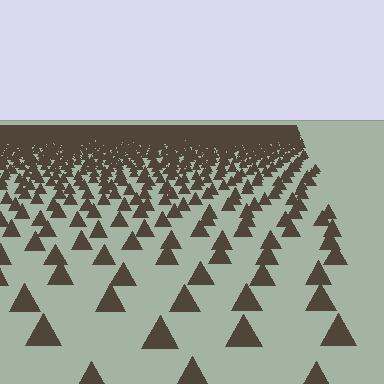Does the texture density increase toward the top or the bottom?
Density increases toward the top.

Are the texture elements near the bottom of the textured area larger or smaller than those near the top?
Larger. Near the bottom, elements are closer to the viewer and appear at a bigger on-screen size.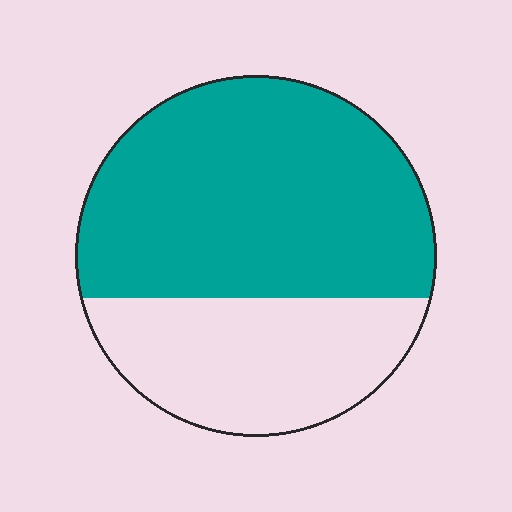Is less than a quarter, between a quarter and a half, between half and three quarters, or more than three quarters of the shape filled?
Between half and three quarters.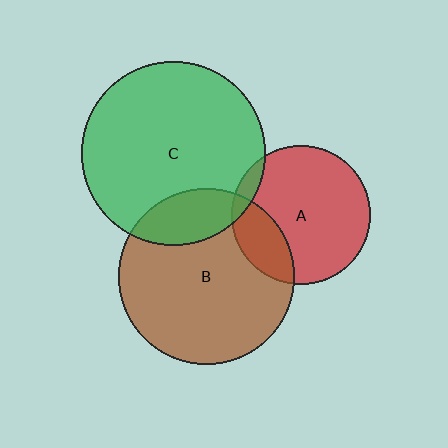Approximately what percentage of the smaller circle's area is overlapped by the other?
Approximately 5%.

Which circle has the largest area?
Circle C (green).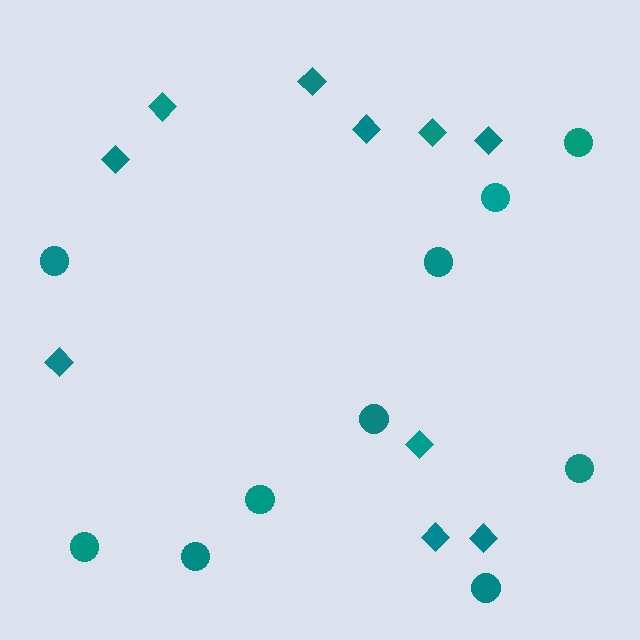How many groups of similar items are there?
There are 2 groups: one group of circles (10) and one group of diamonds (10).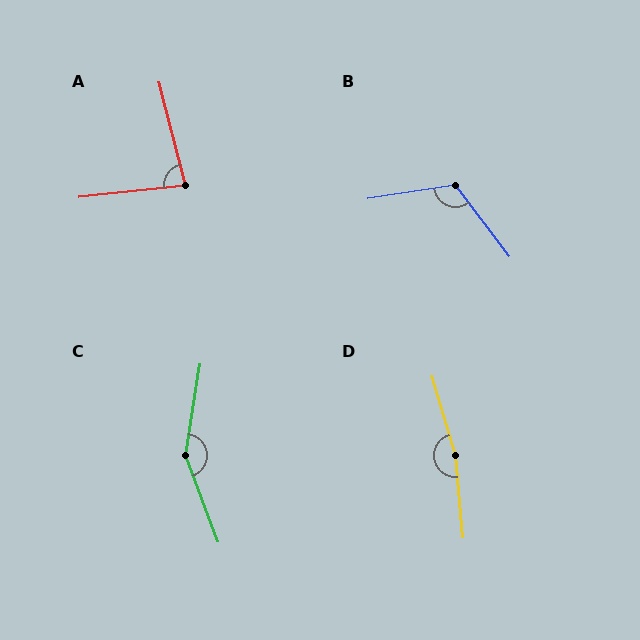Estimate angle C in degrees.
Approximately 151 degrees.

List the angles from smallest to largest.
A (82°), B (119°), C (151°), D (168°).